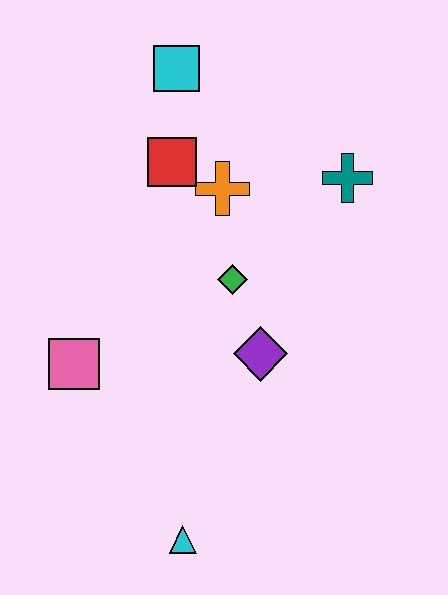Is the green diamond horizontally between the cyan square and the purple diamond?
Yes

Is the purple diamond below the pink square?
No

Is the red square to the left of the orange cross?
Yes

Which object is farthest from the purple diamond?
The cyan square is farthest from the purple diamond.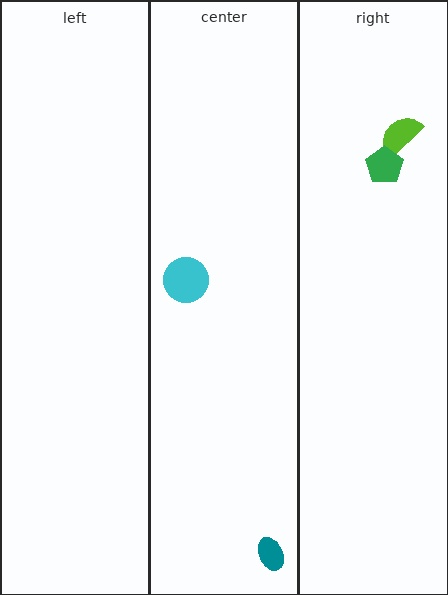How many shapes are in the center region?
2.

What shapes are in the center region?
The teal ellipse, the cyan circle.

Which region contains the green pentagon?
The right region.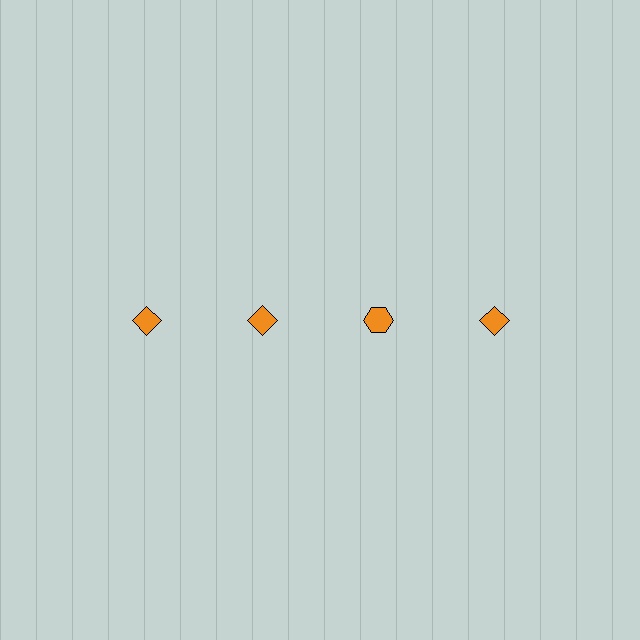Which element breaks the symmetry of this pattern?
The orange hexagon in the top row, center column breaks the symmetry. All other shapes are orange diamonds.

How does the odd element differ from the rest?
It has a different shape: hexagon instead of diamond.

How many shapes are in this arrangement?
There are 4 shapes arranged in a grid pattern.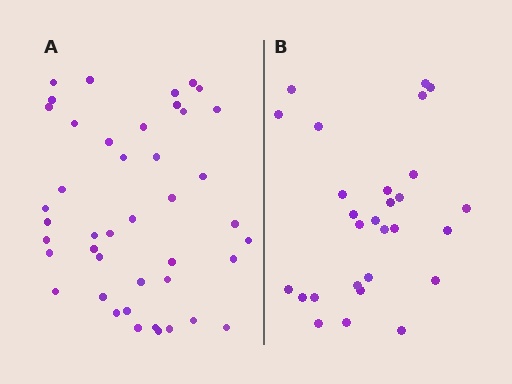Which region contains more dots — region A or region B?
Region A (the left region) has more dots.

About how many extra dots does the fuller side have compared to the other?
Region A has approximately 15 more dots than region B.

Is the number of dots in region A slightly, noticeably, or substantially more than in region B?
Region A has substantially more. The ratio is roughly 1.5 to 1.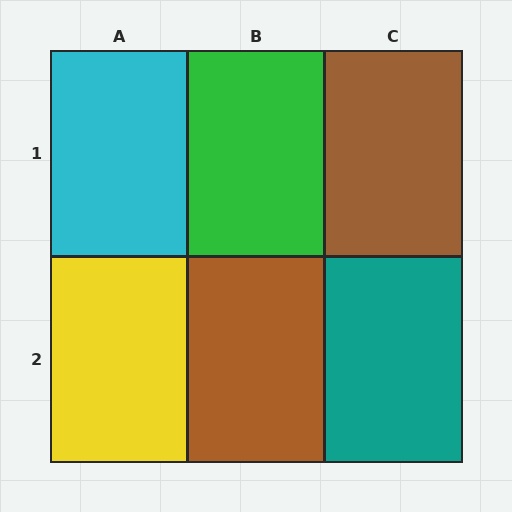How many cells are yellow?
1 cell is yellow.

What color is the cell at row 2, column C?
Teal.